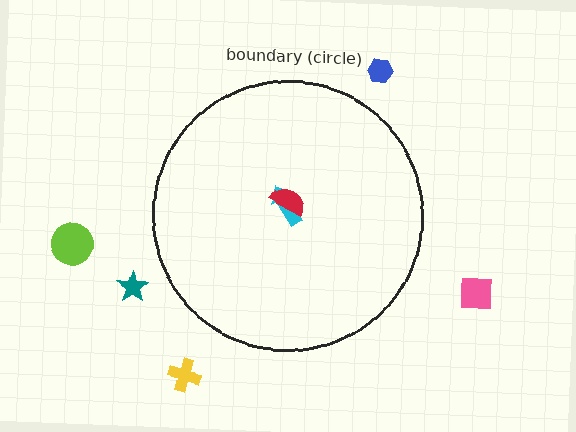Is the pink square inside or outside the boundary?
Outside.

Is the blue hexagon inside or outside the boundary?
Outside.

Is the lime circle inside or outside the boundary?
Outside.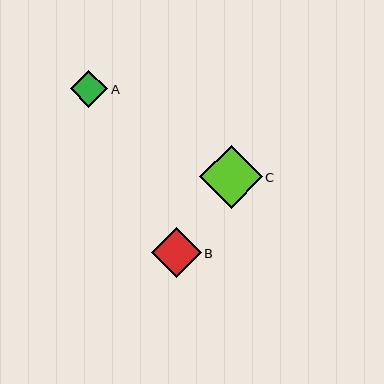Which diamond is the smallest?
Diamond A is the smallest with a size of approximately 37 pixels.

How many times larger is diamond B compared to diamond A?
Diamond B is approximately 1.3 times the size of diamond A.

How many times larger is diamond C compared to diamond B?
Diamond C is approximately 1.3 times the size of diamond B.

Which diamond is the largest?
Diamond C is the largest with a size of approximately 63 pixels.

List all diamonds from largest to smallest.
From largest to smallest: C, B, A.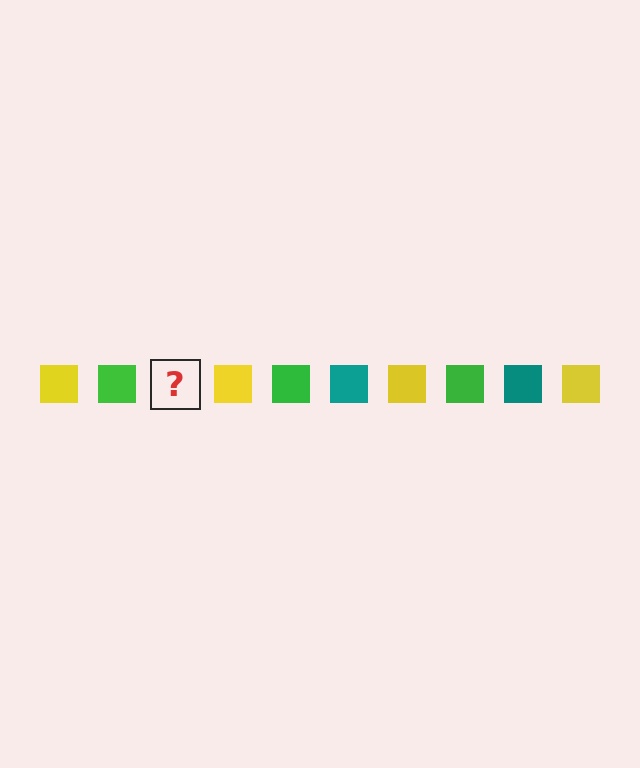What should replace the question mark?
The question mark should be replaced with a teal square.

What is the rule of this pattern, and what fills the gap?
The rule is that the pattern cycles through yellow, green, teal squares. The gap should be filled with a teal square.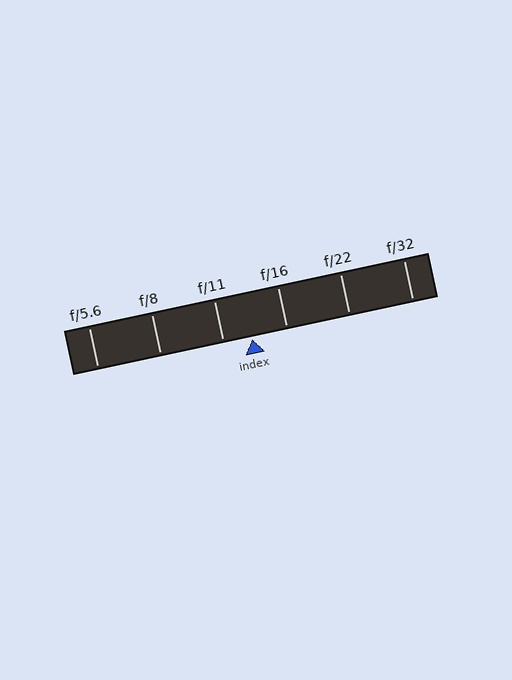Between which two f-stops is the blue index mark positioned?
The index mark is between f/11 and f/16.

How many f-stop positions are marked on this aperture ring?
There are 6 f-stop positions marked.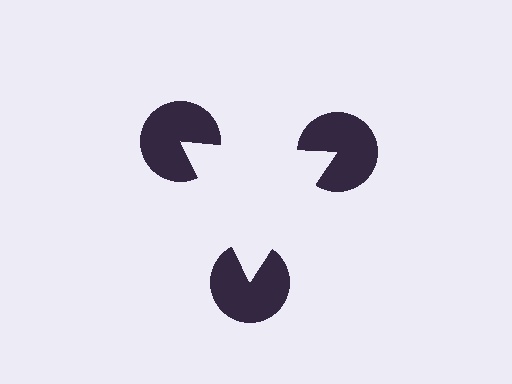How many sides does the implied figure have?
3 sides.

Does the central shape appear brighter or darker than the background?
It typically appears slightly brighter than the background, even though no actual brightness change is drawn.